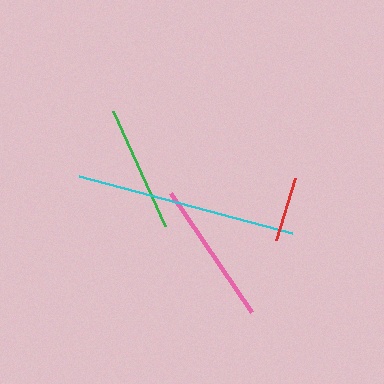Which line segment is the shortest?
The red line is the shortest at approximately 65 pixels.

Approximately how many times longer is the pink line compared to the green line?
The pink line is approximately 1.1 times the length of the green line.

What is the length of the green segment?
The green segment is approximately 127 pixels long.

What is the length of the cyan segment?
The cyan segment is approximately 221 pixels long.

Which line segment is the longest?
The cyan line is the longest at approximately 221 pixels.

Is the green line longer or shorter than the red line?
The green line is longer than the red line.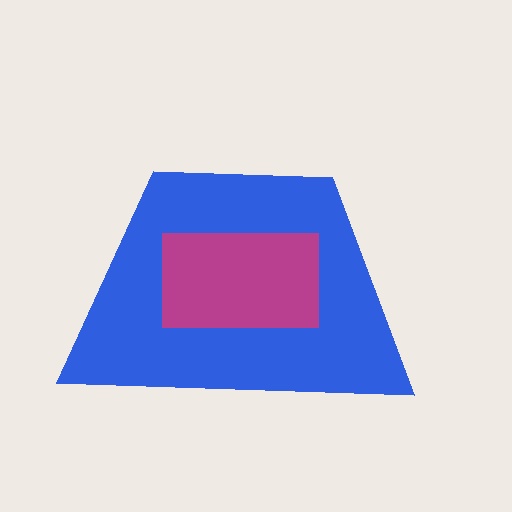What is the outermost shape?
The blue trapezoid.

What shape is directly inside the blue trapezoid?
The magenta rectangle.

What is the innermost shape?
The magenta rectangle.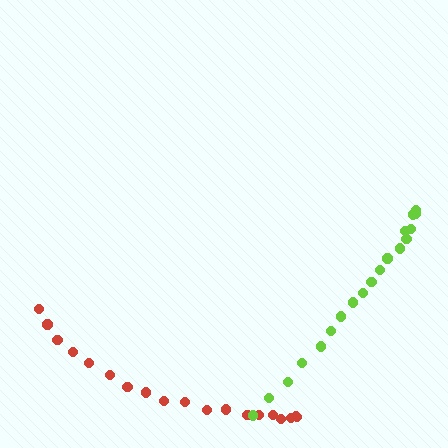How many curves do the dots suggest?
There are 2 distinct paths.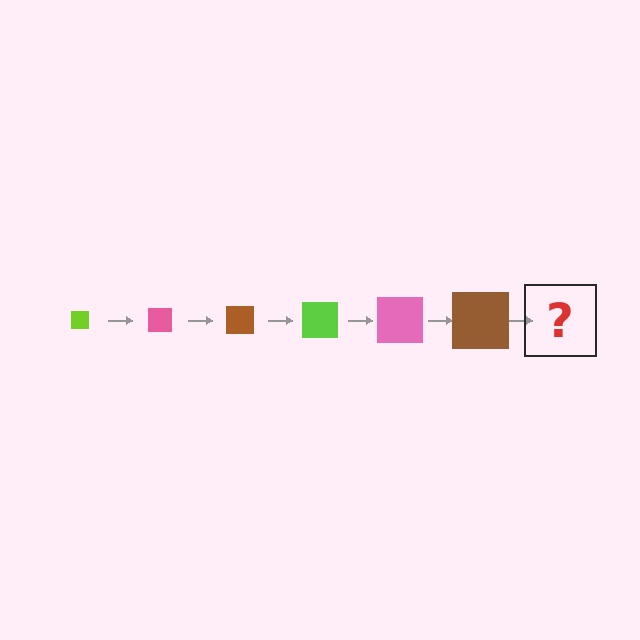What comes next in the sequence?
The next element should be a lime square, larger than the previous one.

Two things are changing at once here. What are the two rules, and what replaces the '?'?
The two rules are that the square grows larger each step and the color cycles through lime, pink, and brown. The '?' should be a lime square, larger than the previous one.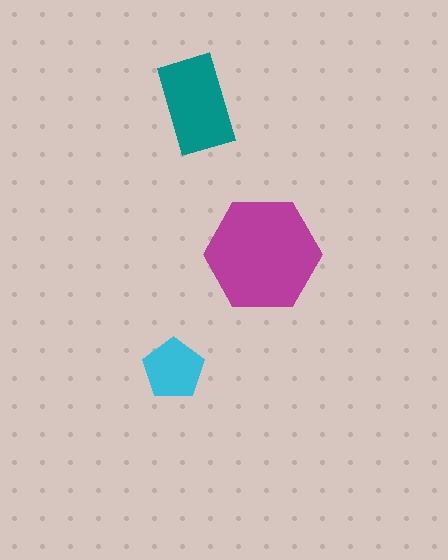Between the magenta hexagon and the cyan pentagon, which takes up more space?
The magenta hexagon.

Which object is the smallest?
The cyan pentagon.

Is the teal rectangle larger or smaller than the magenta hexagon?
Smaller.